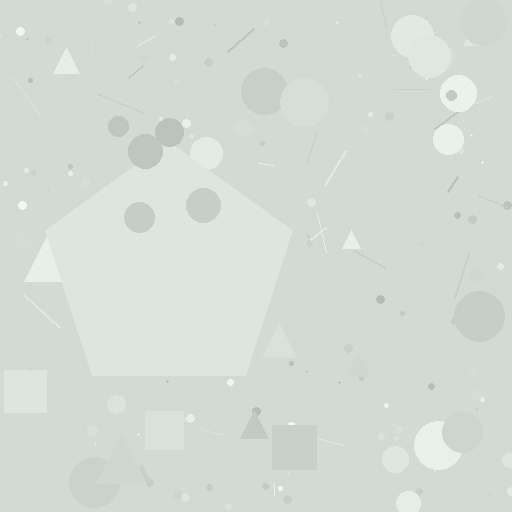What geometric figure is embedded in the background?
A pentagon is embedded in the background.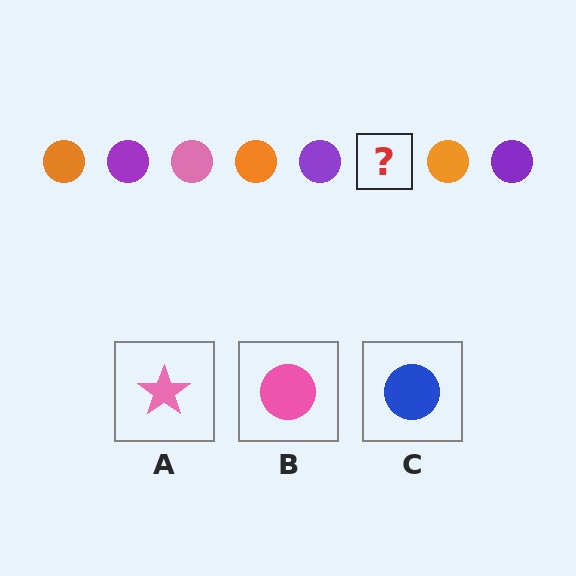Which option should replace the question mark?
Option B.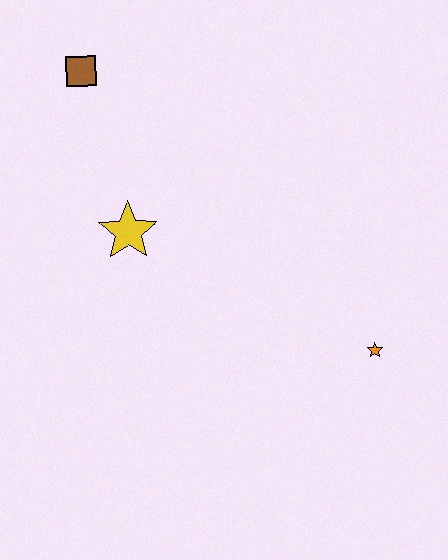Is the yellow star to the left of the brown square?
No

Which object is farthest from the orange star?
The brown square is farthest from the orange star.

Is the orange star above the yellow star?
No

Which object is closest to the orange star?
The yellow star is closest to the orange star.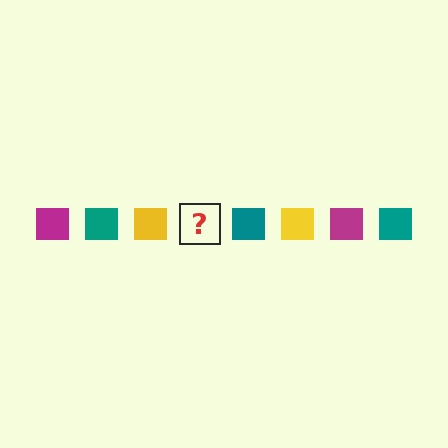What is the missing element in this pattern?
The missing element is a magenta square.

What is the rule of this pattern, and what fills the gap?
The rule is that the pattern cycles through magenta, teal, yellow squares. The gap should be filled with a magenta square.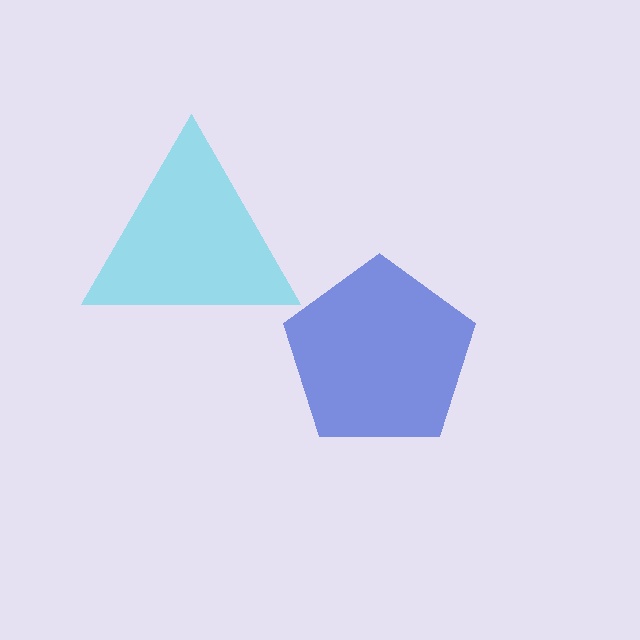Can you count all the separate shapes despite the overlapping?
Yes, there are 2 separate shapes.